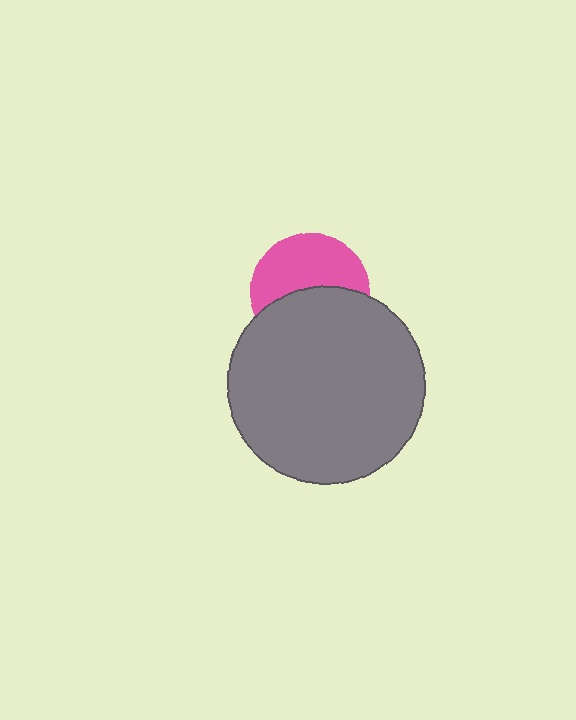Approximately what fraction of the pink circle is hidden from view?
Roughly 49% of the pink circle is hidden behind the gray circle.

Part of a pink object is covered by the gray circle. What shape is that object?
It is a circle.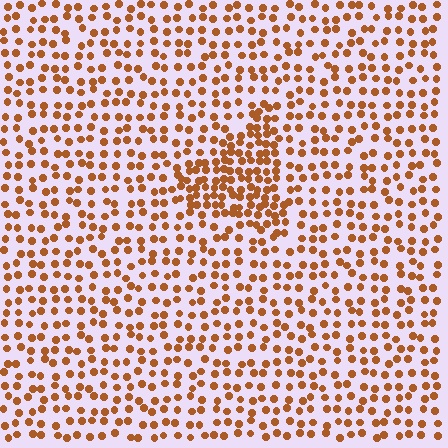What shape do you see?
I see a triangle.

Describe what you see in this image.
The image contains small brown elements arranged at two different densities. A triangle-shaped region is visible where the elements are more densely packed than the surrounding area.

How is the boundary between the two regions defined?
The boundary is defined by a change in element density (approximately 2.0x ratio). All elements are the same color, size, and shape.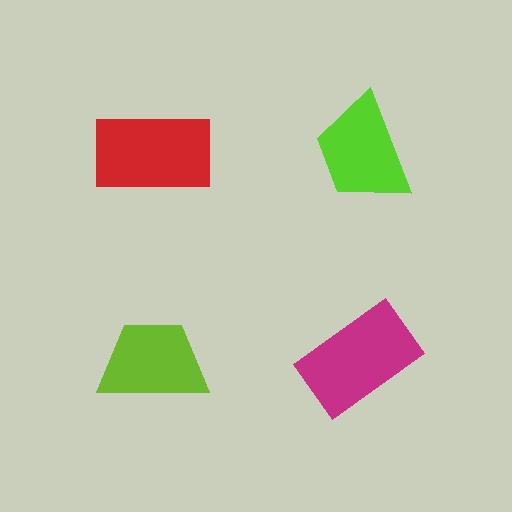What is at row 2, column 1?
A lime trapezoid.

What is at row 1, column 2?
A lime trapezoid.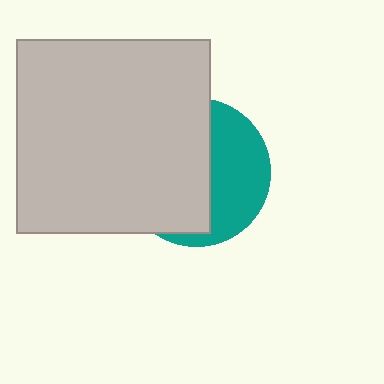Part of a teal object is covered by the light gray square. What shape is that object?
It is a circle.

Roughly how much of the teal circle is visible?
A small part of it is visible (roughly 41%).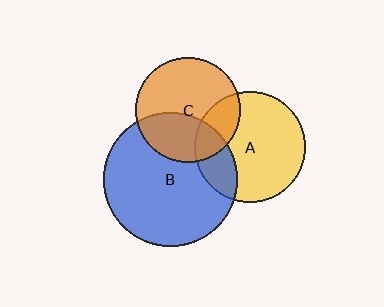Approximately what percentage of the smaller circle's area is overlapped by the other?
Approximately 20%.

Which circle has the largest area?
Circle B (blue).